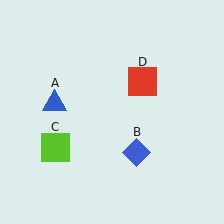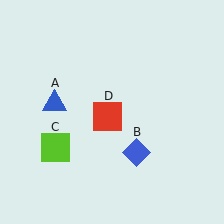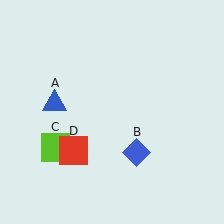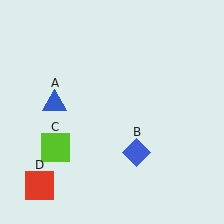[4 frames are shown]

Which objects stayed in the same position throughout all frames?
Blue triangle (object A) and blue diamond (object B) and lime square (object C) remained stationary.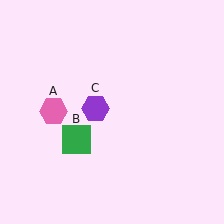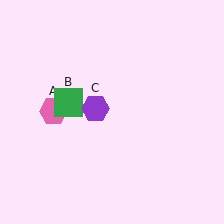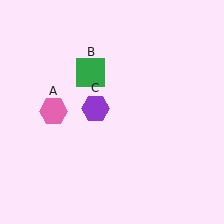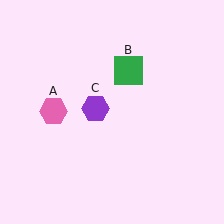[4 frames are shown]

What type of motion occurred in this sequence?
The green square (object B) rotated clockwise around the center of the scene.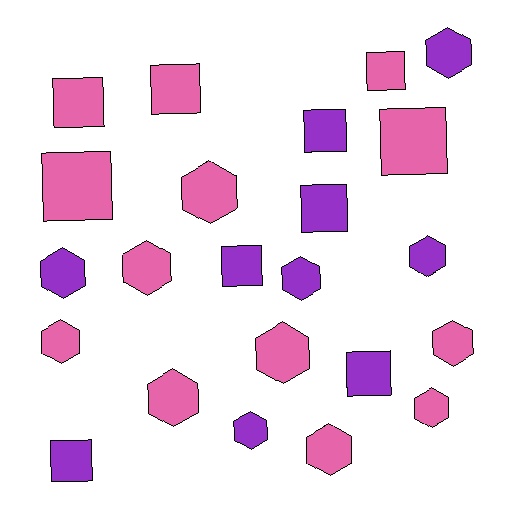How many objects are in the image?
There are 23 objects.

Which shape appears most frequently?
Hexagon, with 13 objects.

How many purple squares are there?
There are 5 purple squares.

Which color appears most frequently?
Pink, with 13 objects.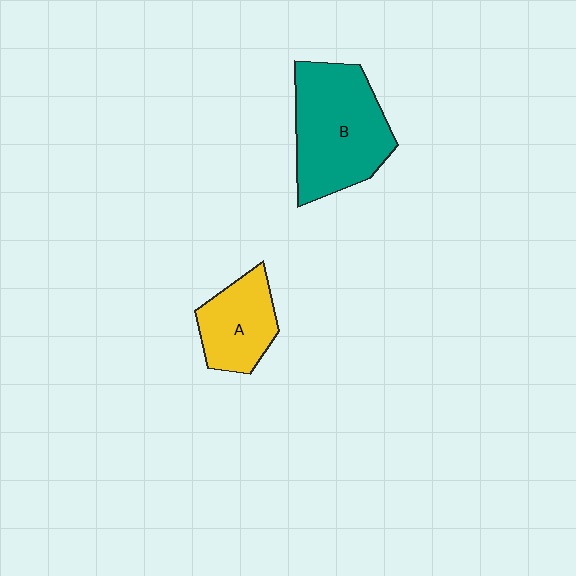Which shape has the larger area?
Shape B (teal).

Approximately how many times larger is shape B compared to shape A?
Approximately 1.8 times.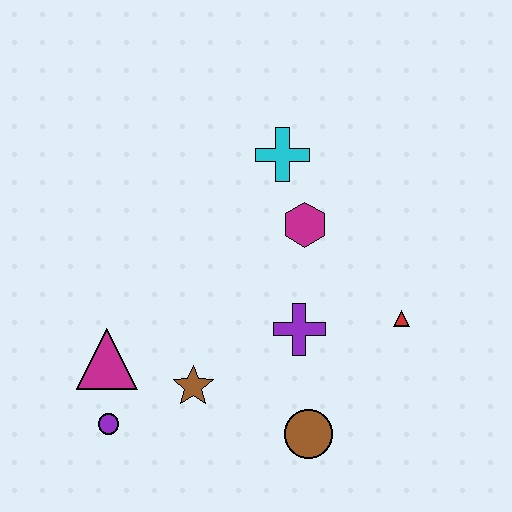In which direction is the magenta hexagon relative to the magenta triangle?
The magenta hexagon is to the right of the magenta triangle.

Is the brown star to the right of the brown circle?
No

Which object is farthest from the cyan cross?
The purple circle is farthest from the cyan cross.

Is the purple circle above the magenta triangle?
No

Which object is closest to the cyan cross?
The magenta hexagon is closest to the cyan cross.